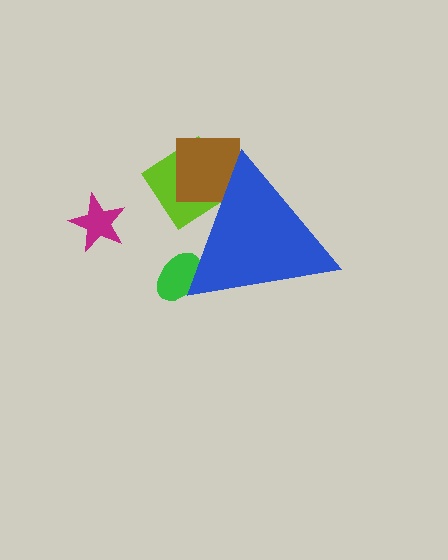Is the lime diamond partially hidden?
Yes, the lime diamond is partially hidden behind the blue triangle.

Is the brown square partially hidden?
Yes, the brown square is partially hidden behind the blue triangle.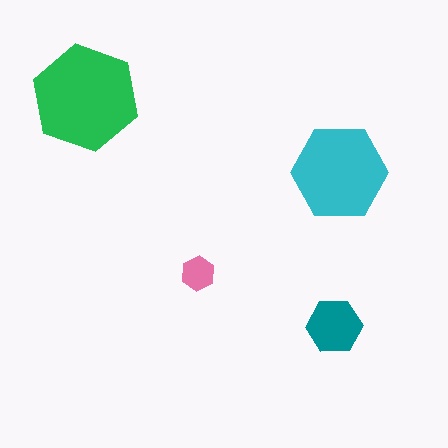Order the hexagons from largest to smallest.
the green one, the cyan one, the teal one, the pink one.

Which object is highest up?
The green hexagon is topmost.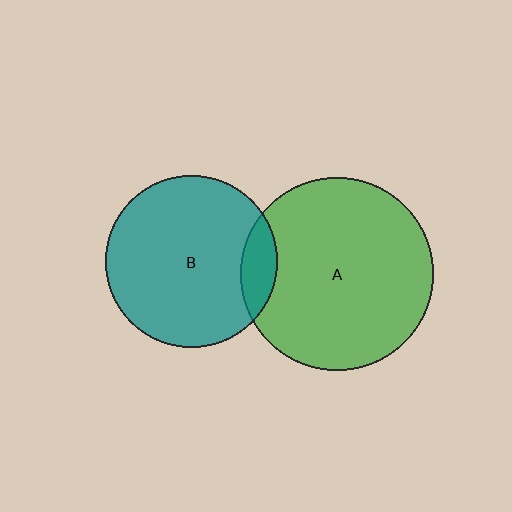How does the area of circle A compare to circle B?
Approximately 1.3 times.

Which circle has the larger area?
Circle A (green).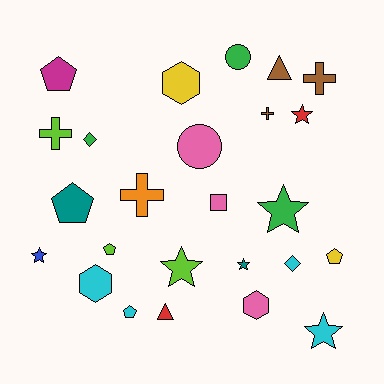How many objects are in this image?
There are 25 objects.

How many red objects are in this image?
There are 2 red objects.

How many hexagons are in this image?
There are 3 hexagons.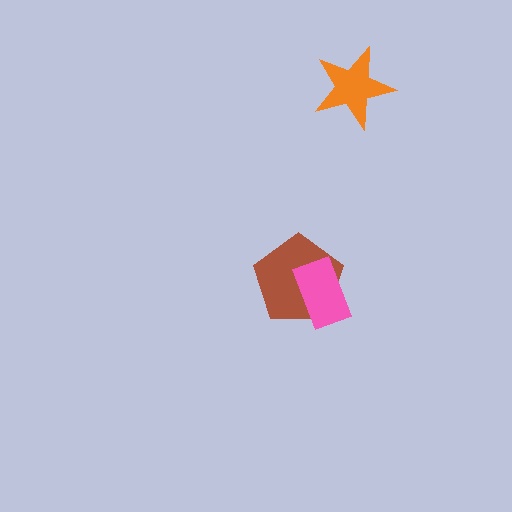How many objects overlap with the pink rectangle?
1 object overlaps with the pink rectangle.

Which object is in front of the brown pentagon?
The pink rectangle is in front of the brown pentagon.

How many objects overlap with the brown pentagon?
1 object overlaps with the brown pentagon.